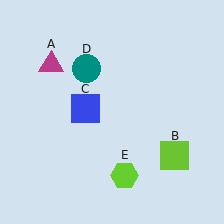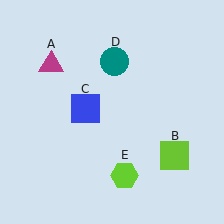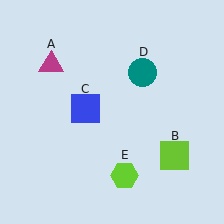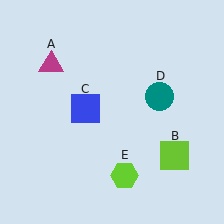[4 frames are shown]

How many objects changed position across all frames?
1 object changed position: teal circle (object D).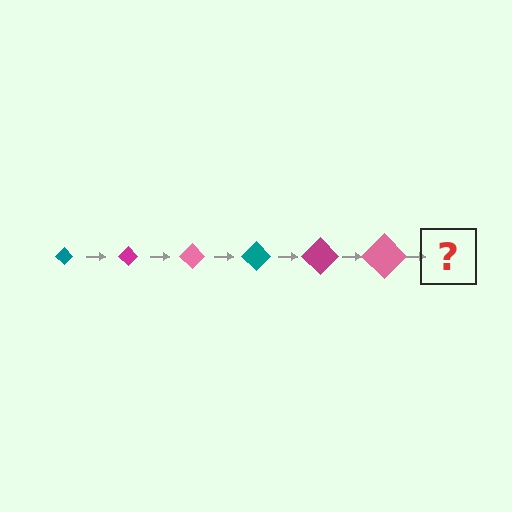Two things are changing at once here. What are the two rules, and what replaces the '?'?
The two rules are that the diamond grows larger each step and the color cycles through teal, magenta, and pink. The '?' should be a teal diamond, larger than the previous one.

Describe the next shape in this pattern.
It should be a teal diamond, larger than the previous one.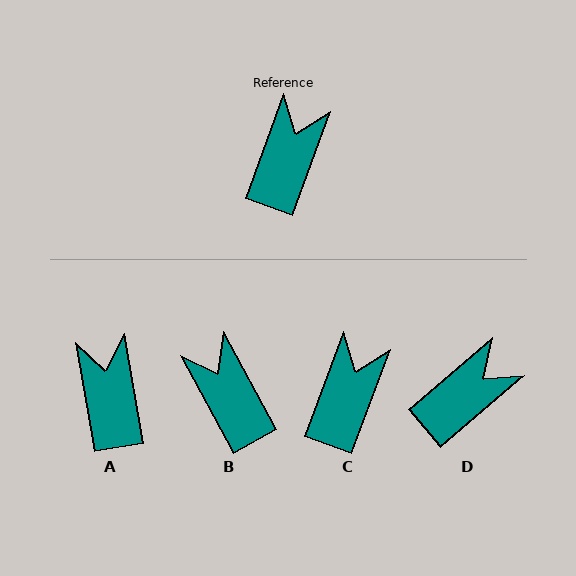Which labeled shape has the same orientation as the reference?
C.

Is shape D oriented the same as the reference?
No, it is off by about 29 degrees.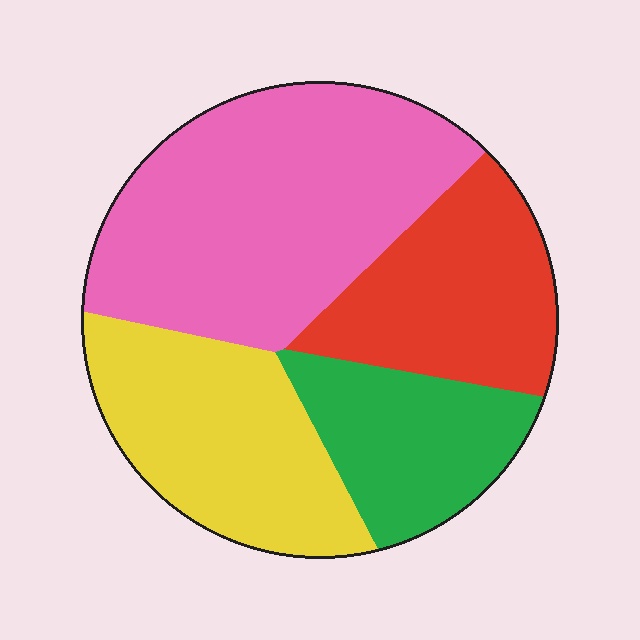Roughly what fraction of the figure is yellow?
Yellow covers around 25% of the figure.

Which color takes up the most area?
Pink, at roughly 40%.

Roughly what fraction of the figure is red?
Red covers around 20% of the figure.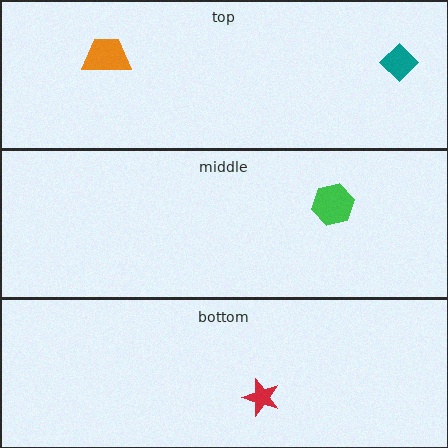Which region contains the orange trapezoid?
The top region.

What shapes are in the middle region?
The green hexagon.